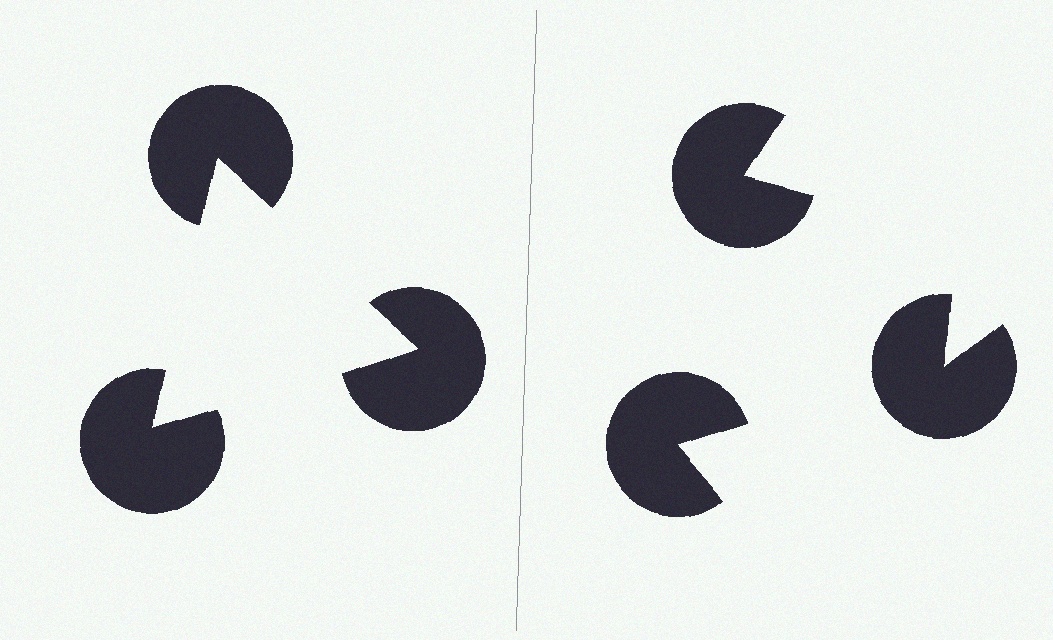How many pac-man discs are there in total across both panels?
6 — 3 on each side.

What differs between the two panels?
The pac-man discs are positioned identically on both sides; only the wedge orientations differ. On the left they align to a triangle; on the right they are misaligned.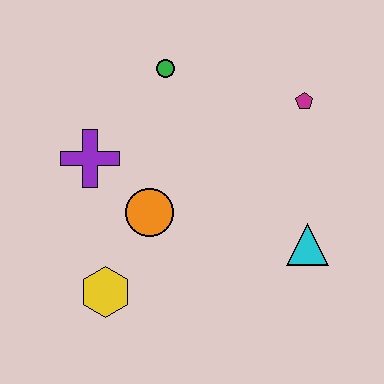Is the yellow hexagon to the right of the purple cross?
Yes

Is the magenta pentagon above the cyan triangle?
Yes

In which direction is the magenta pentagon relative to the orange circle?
The magenta pentagon is to the right of the orange circle.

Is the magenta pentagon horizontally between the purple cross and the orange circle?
No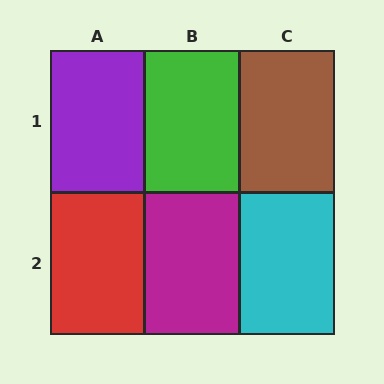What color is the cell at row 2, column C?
Cyan.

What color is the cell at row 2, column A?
Red.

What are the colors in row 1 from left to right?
Purple, green, brown.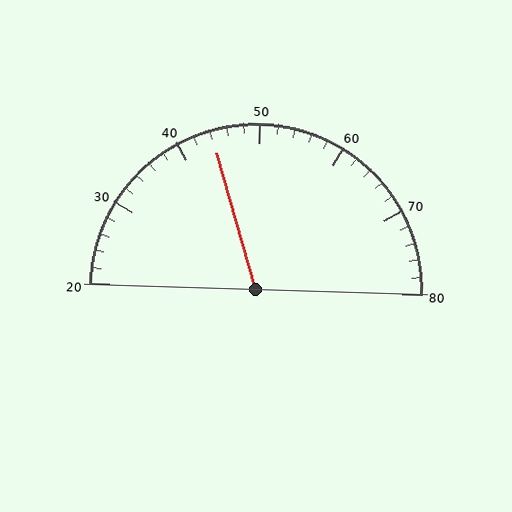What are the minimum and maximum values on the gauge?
The gauge ranges from 20 to 80.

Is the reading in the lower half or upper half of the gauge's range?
The reading is in the lower half of the range (20 to 80).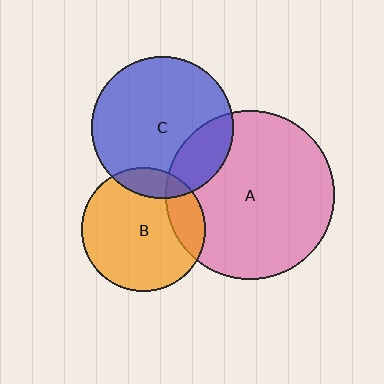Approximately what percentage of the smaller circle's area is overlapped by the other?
Approximately 20%.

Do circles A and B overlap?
Yes.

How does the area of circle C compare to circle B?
Approximately 1.3 times.